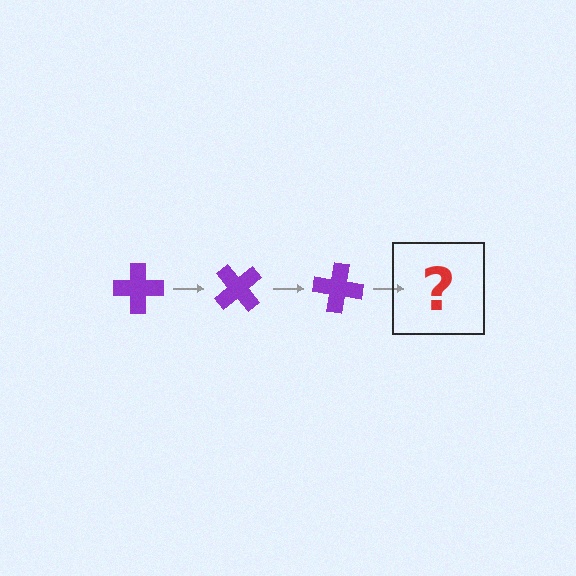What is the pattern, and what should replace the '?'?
The pattern is that the cross rotates 50 degrees each step. The '?' should be a purple cross rotated 150 degrees.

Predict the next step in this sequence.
The next step is a purple cross rotated 150 degrees.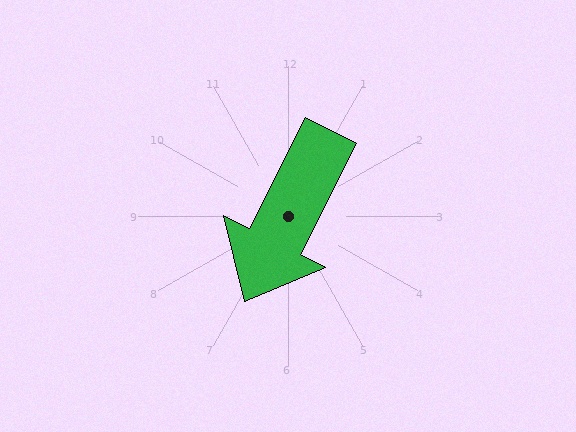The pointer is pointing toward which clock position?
Roughly 7 o'clock.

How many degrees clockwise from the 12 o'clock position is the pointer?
Approximately 207 degrees.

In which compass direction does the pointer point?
Southwest.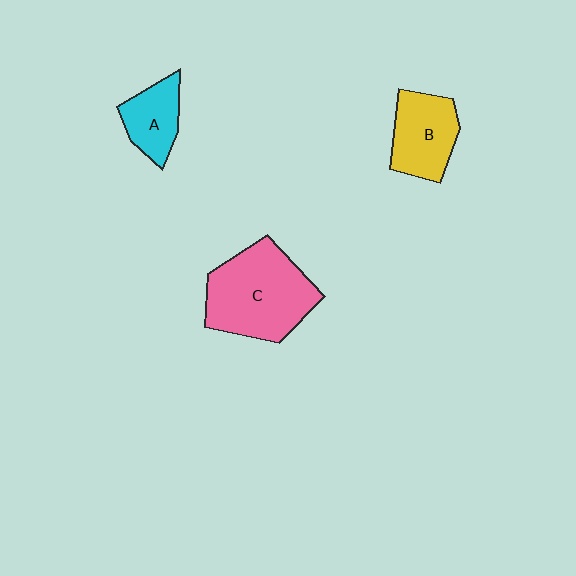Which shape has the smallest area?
Shape A (cyan).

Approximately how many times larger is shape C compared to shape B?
Approximately 1.7 times.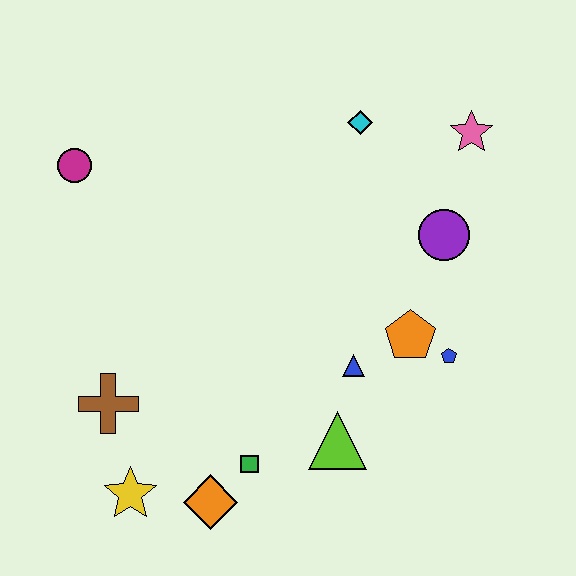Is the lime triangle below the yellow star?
No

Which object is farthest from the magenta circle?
The blue pentagon is farthest from the magenta circle.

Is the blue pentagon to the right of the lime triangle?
Yes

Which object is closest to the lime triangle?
The blue triangle is closest to the lime triangle.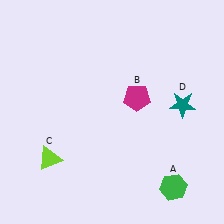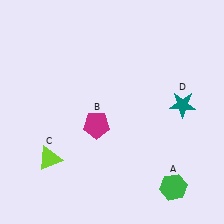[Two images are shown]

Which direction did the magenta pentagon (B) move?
The magenta pentagon (B) moved left.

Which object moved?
The magenta pentagon (B) moved left.